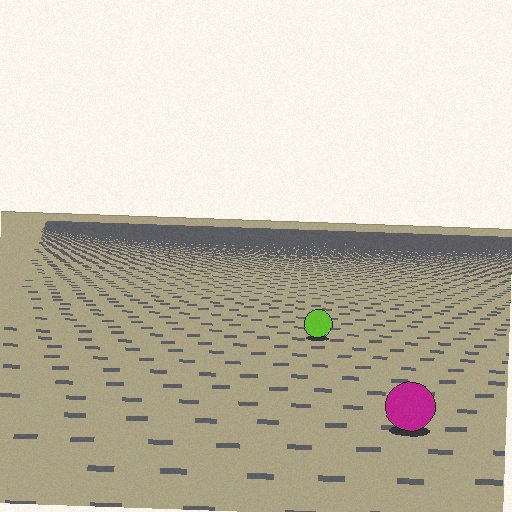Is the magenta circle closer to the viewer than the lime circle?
Yes. The magenta circle is closer — you can tell from the texture gradient: the ground texture is coarser near it.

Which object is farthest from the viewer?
The lime circle is farthest from the viewer. It appears smaller and the ground texture around it is denser.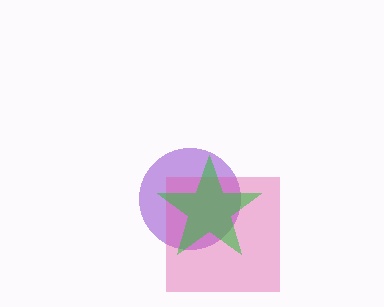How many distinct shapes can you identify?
There are 3 distinct shapes: a purple circle, a pink square, a green star.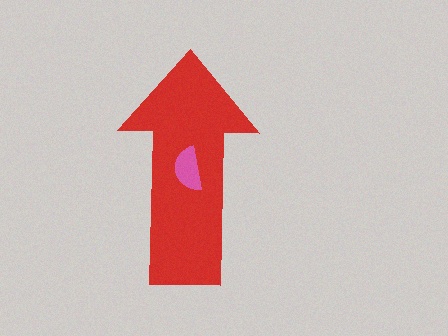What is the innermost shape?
The pink semicircle.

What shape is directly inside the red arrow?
The pink semicircle.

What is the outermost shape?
The red arrow.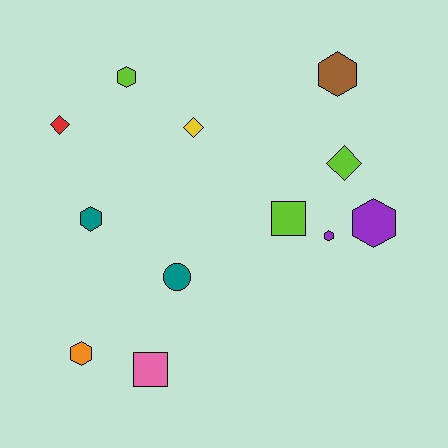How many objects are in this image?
There are 12 objects.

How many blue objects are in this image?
There are no blue objects.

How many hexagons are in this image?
There are 6 hexagons.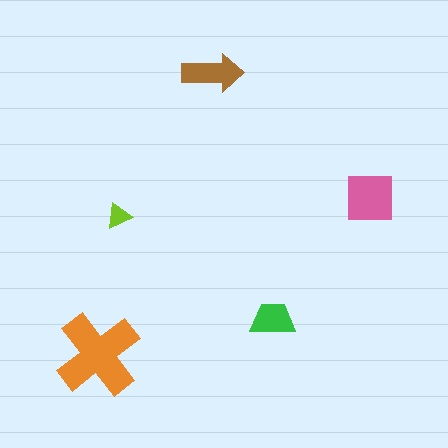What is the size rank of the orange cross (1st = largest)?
1st.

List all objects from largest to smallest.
The orange cross, the pink square, the brown arrow, the green trapezoid, the lime triangle.